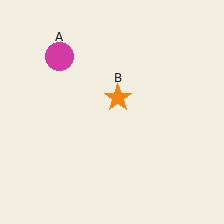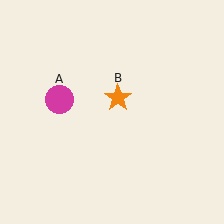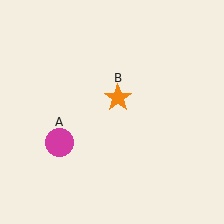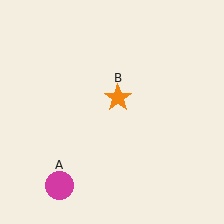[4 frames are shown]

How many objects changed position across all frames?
1 object changed position: magenta circle (object A).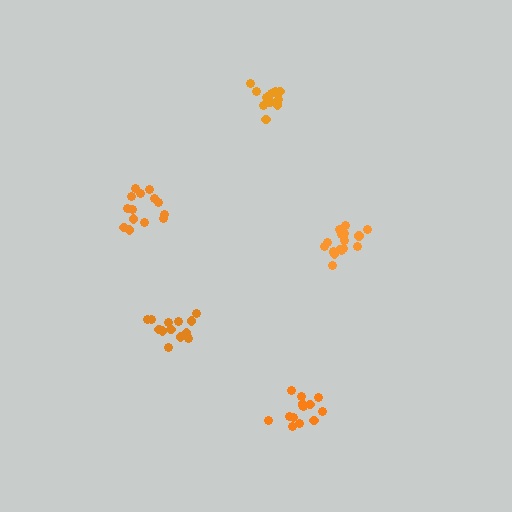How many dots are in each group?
Group 1: 18 dots, Group 2: 14 dots, Group 3: 14 dots, Group 4: 13 dots, Group 5: 13 dots (72 total).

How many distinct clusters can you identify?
There are 5 distinct clusters.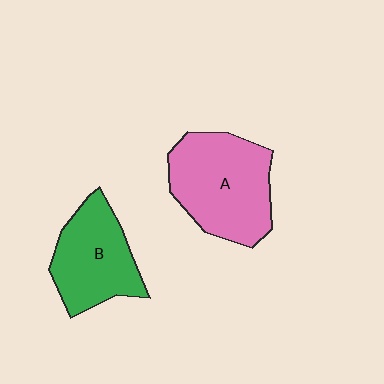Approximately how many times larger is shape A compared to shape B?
Approximately 1.3 times.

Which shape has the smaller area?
Shape B (green).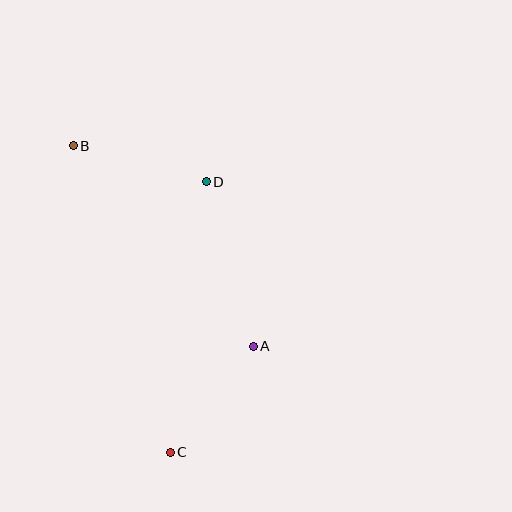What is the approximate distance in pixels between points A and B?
The distance between A and B is approximately 270 pixels.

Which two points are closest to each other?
Points A and C are closest to each other.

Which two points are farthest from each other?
Points B and C are farthest from each other.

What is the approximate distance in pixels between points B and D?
The distance between B and D is approximately 138 pixels.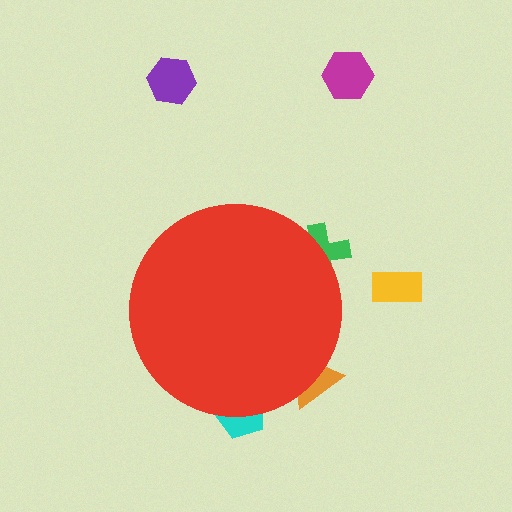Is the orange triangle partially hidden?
Yes, the orange triangle is partially hidden behind the red circle.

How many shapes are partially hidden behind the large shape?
3 shapes are partially hidden.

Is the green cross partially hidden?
Yes, the green cross is partially hidden behind the red circle.